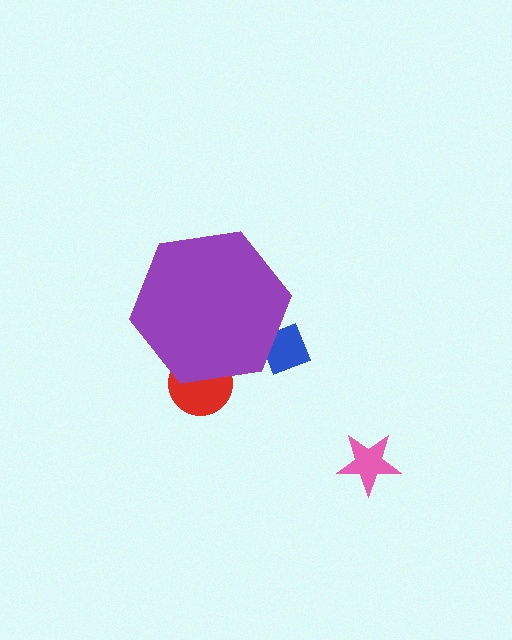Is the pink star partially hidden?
No, the pink star is fully visible.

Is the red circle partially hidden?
Yes, the red circle is partially hidden behind the purple hexagon.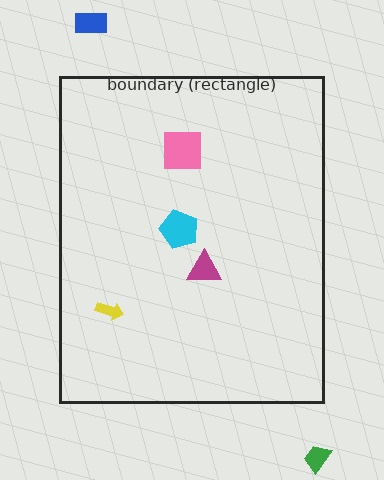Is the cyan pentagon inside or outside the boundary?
Inside.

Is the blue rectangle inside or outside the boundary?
Outside.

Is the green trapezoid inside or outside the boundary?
Outside.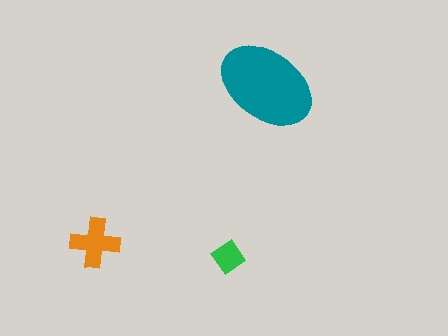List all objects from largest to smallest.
The teal ellipse, the orange cross, the green diamond.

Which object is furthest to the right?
The teal ellipse is rightmost.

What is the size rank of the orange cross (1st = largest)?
2nd.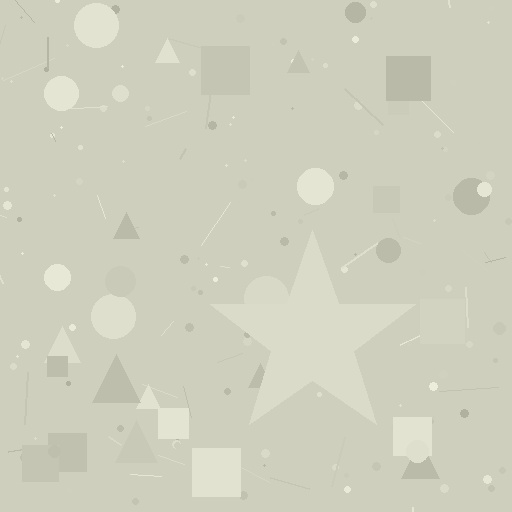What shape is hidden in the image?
A star is hidden in the image.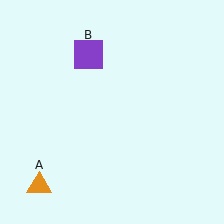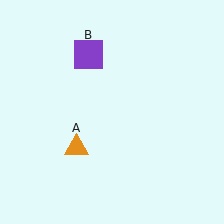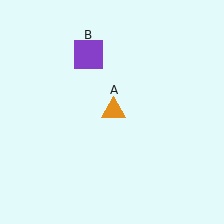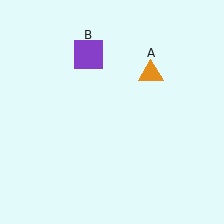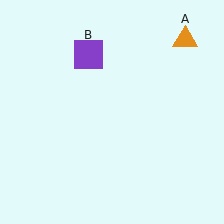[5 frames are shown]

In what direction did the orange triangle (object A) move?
The orange triangle (object A) moved up and to the right.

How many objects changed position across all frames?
1 object changed position: orange triangle (object A).